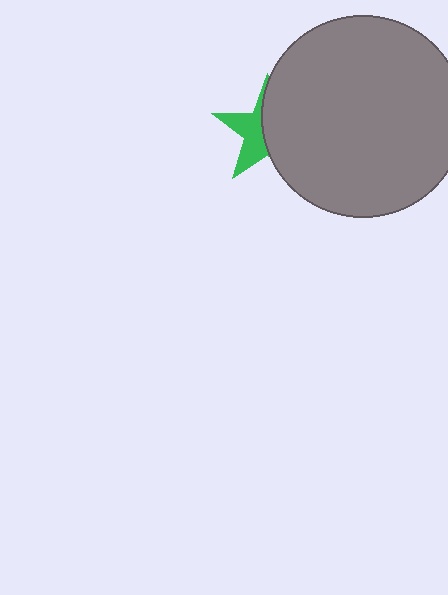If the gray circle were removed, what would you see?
You would see the complete green star.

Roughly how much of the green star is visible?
A small part of it is visible (roughly 44%).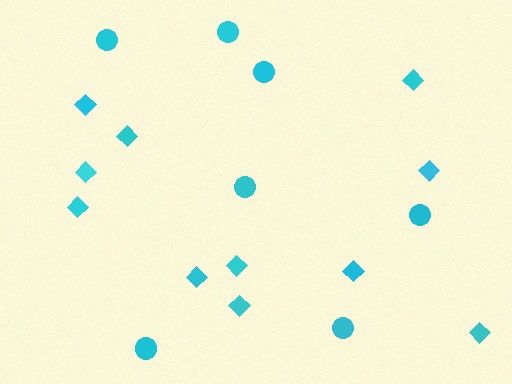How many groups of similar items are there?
There are 2 groups: one group of diamonds (11) and one group of circles (7).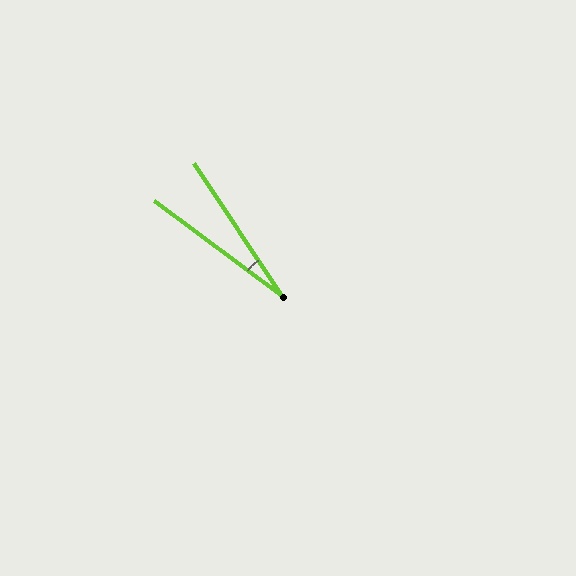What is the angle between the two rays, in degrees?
Approximately 20 degrees.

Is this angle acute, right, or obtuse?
It is acute.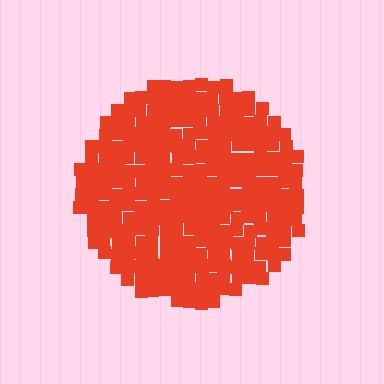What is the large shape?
The large shape is a circle.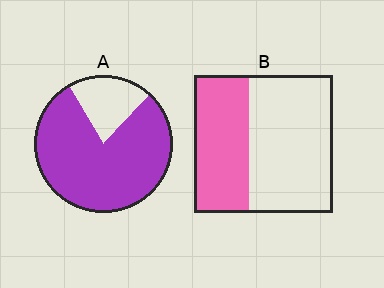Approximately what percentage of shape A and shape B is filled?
A is approximately 80% and B is approximately 40%.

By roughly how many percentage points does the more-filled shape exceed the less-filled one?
By roughly 40 percentage points (A over B).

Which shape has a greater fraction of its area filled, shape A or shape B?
Shape A.